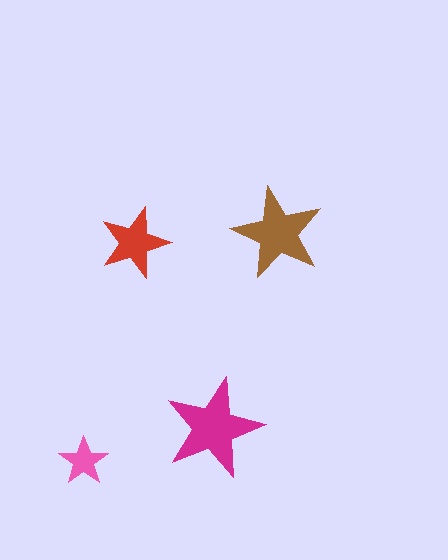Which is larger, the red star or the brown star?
The brown one.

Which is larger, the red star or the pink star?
The red one.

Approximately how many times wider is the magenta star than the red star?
About 1.5 times wider.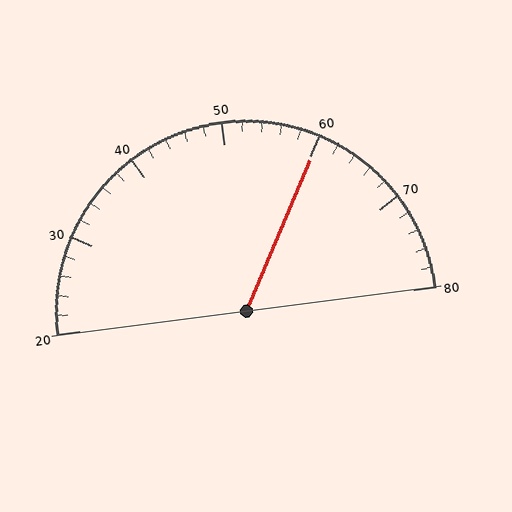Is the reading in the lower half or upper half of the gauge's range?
The reading is in the upper half of the range (20 to 80).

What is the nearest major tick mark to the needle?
The nearest major tick mark is 60.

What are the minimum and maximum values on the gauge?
The gauge ranges from 20 to 80.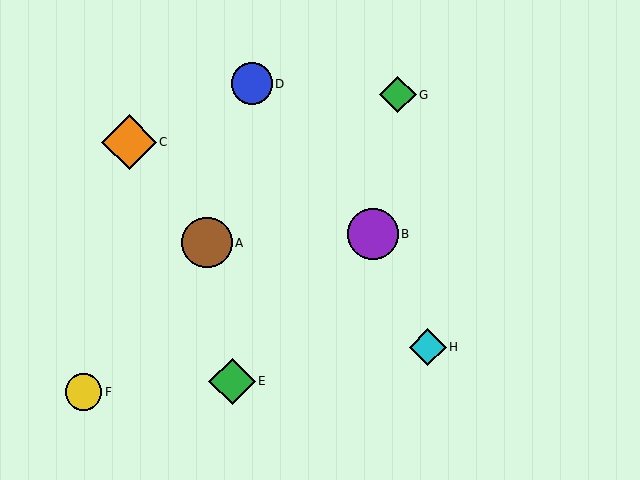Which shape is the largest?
The orange diamond (labeled C) is the largest.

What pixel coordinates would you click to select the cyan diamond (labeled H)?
Click at (428, 347) to select the cyan diamond H.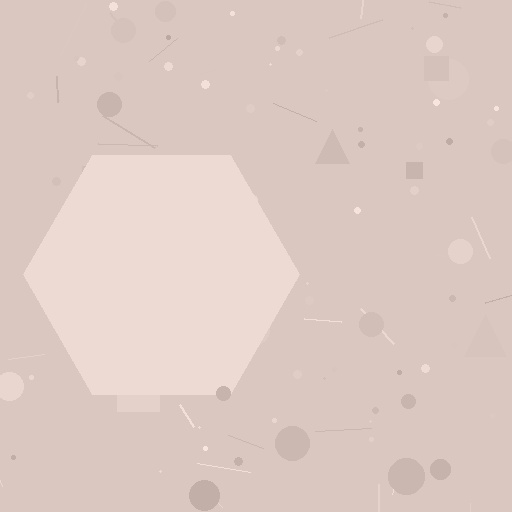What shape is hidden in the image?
A hexagon is hidden in the image.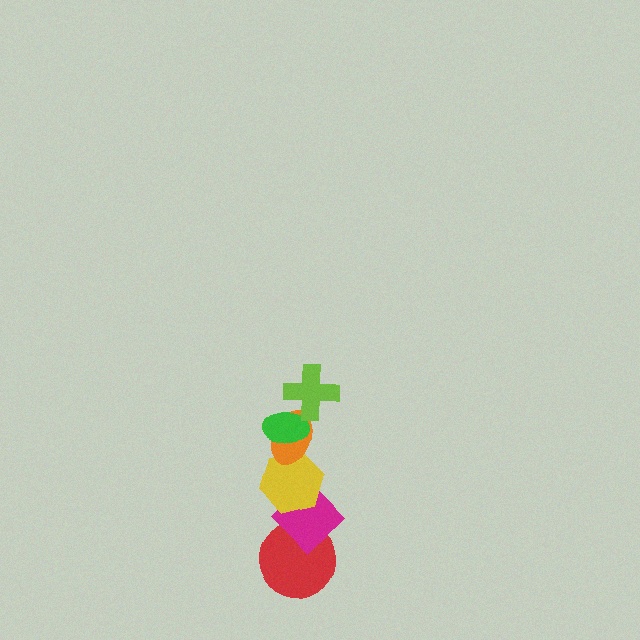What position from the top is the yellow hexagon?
The yellow hexagon is 4th from the top.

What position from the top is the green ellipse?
The green ellipse is 2nd from the top.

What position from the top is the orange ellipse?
The orange ellipse is 3rd from the top.